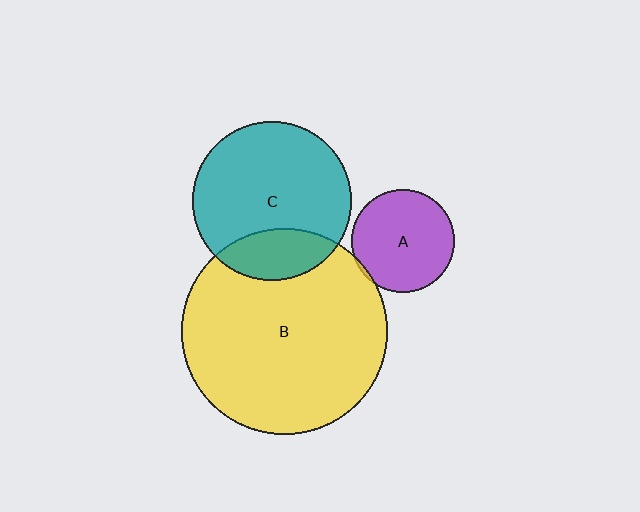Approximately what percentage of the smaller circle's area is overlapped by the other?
Approximately 5%.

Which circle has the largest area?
Circle B (yellow).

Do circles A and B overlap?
Yes.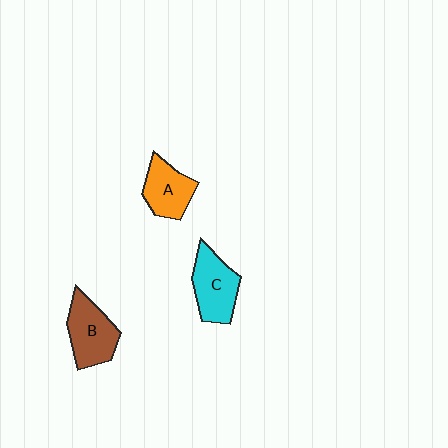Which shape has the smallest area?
Shape A (orange).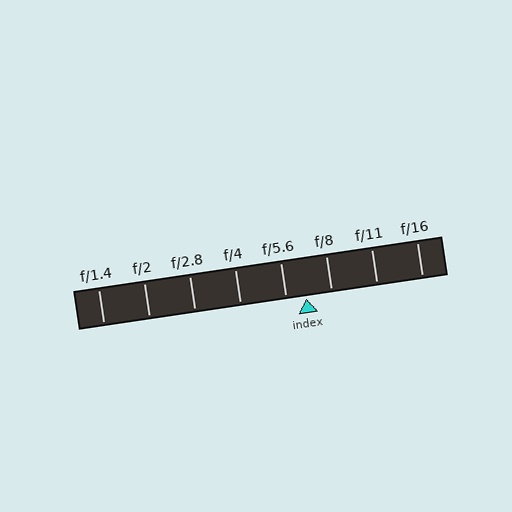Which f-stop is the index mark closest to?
The index mark is closest to f/5.6.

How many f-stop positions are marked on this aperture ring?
There are 8 f-stop positions marked.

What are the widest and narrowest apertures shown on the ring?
The widest aperture shown is f/1.4 and the narrowest is f/16.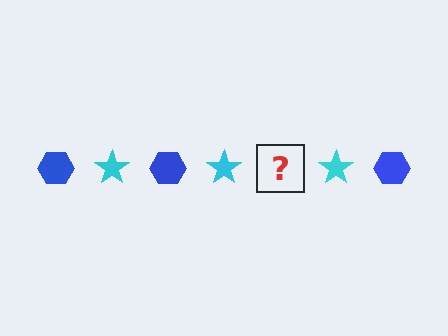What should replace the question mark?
The question mark should be replaced with a blue hexagon.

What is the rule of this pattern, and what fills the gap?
The rule is that the pattern alternates between blue hexagon and cyan star. The gap should be filled with a blue hexagon.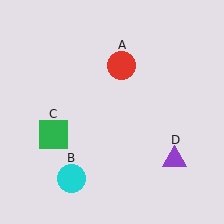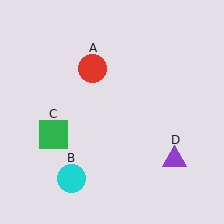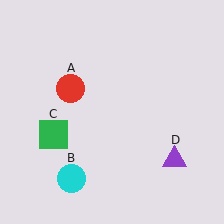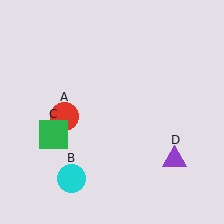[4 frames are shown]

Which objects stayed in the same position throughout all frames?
Cyan circle (object B) and green square (object C) and purple triangle (object D) remained stationary.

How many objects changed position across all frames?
1 object changed position: red circle (object A).